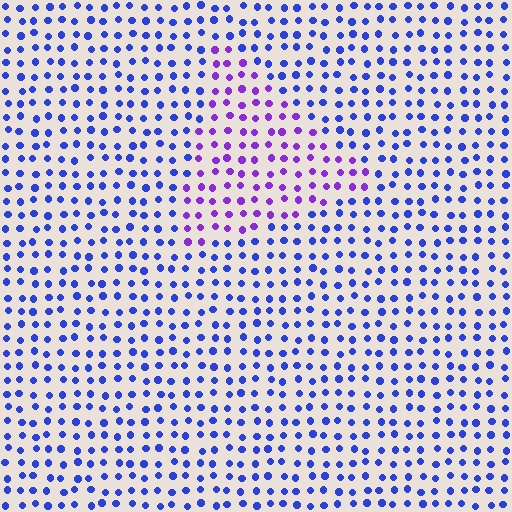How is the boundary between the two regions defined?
The boundary is defined purely by a slight shift in hue (about 42 degrees). Spacing, size, and orientation are identical on both sides.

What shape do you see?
I see a triangle.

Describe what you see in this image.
The image is filled with small blue elements in a uniform arrangement. A triangle-shaped region is visible where the elements are tinted to a slightly different hue, forming a subtle color boundary.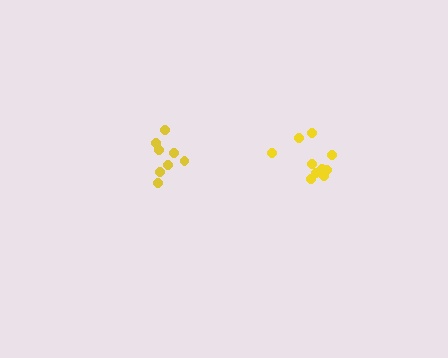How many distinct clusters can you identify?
There are 2 distinct clusters.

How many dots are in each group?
Group 1: 8 dots, Group 2: 10 dots (18 total).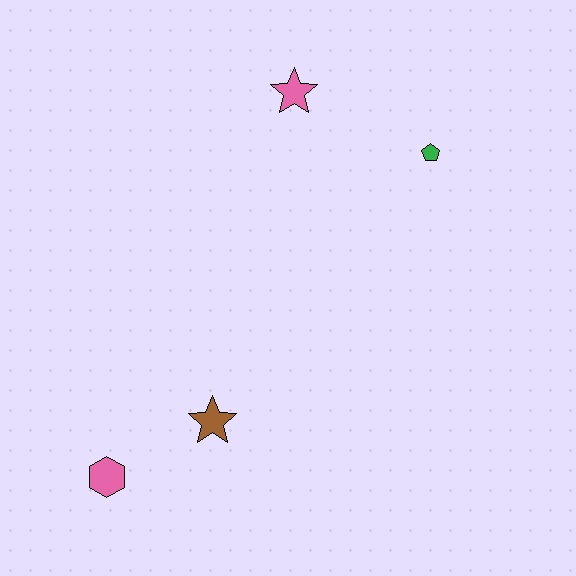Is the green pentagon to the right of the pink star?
Yes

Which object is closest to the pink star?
The green pentagon is closest to the pink star.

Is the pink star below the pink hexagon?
No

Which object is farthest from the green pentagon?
The pink hexagon is farthest from the green pentagon.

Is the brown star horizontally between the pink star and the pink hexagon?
Yes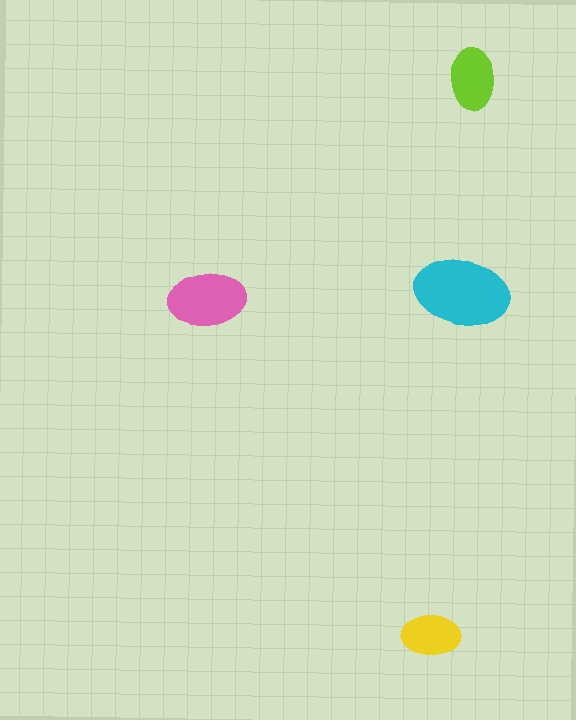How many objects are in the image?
There are 4 objects in the image.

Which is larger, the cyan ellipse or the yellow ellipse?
The cyan one.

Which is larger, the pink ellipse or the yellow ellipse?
The pink one.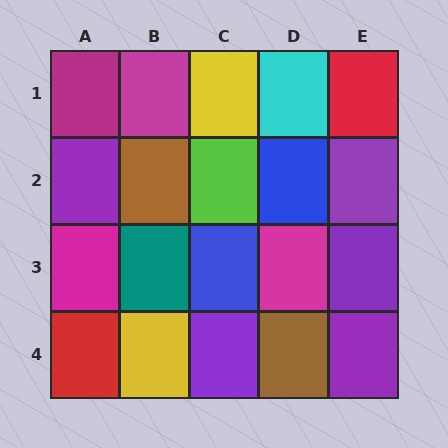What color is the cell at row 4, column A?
Red.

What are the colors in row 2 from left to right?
Purple, brown, lime, blue, purple.